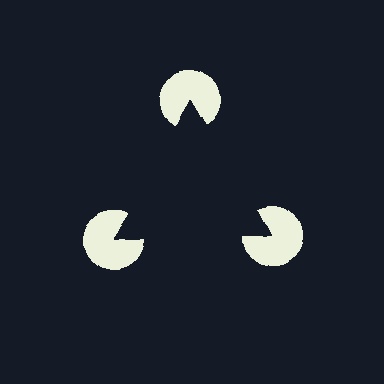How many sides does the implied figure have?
3 sides.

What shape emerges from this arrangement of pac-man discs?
An illusory triangle — its edges are inferred from the aligned wedge cuts in the pac-man discs, not physically drawn.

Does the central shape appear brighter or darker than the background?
It typically appears slightly darker than the background, even though no actual brightness change is drawn.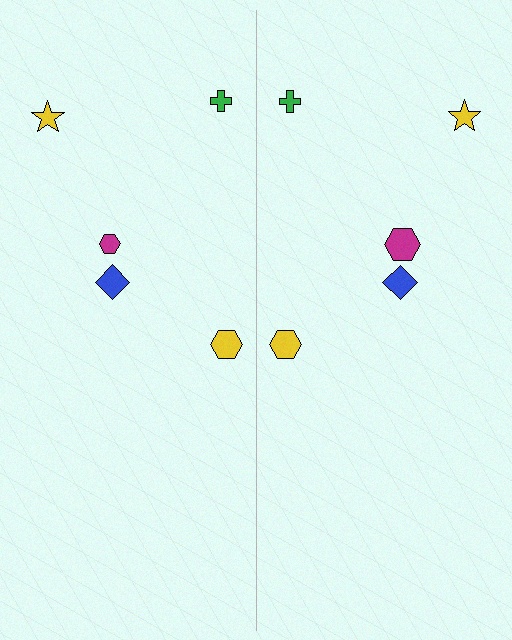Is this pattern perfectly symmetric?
No, the pattern is not perfectly symmetric. The magenta hexagon on the right side has a different size than its mirror counterpart.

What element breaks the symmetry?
The magenta hexagon on the right side has a different size than its mirror counterpart.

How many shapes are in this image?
There are 10 shapes in this image.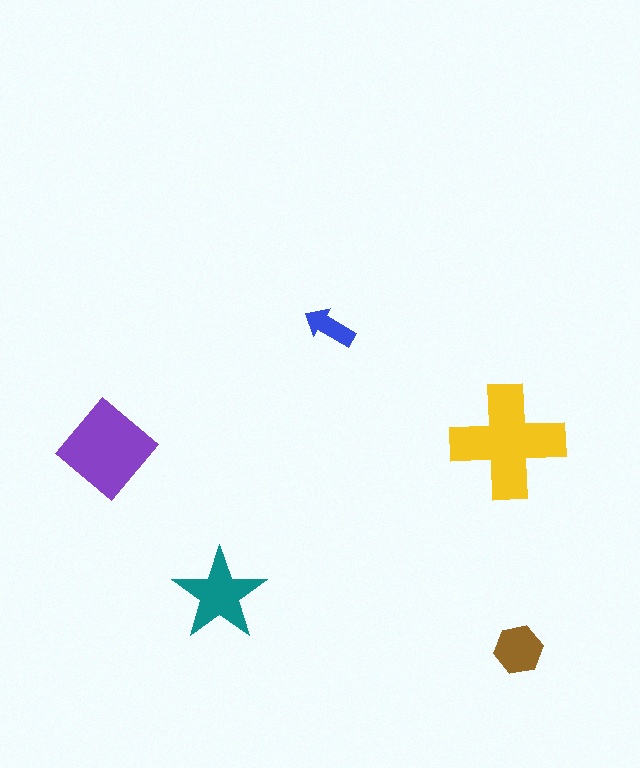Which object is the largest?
The yellow cross.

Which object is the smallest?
The blue arrow.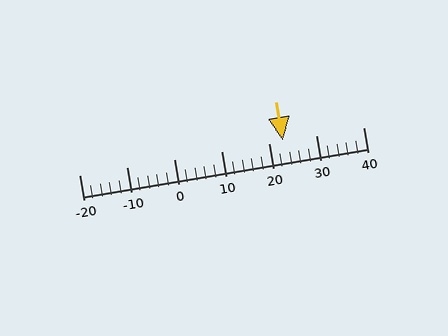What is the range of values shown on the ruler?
The ruler shows values from -20 to 40.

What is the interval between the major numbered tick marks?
The major tick marks are spaced 10 units apart.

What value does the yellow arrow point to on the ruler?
The yellow arrow points to approximately 23.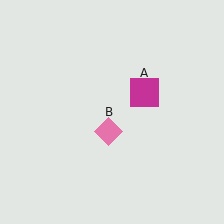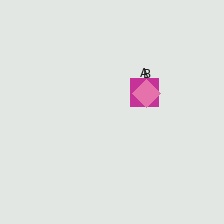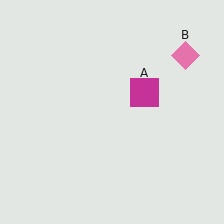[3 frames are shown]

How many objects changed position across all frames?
1 object changed position: pink diamond (object B).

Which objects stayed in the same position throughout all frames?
Magenta square (object A) remained stationary.